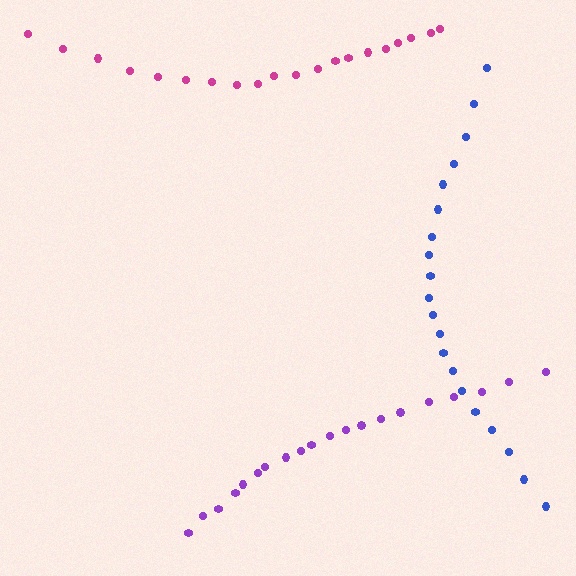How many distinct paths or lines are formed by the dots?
There are 3 distinct paths.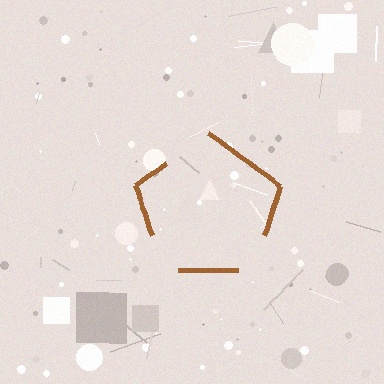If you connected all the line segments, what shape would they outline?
They would outline a pentagon.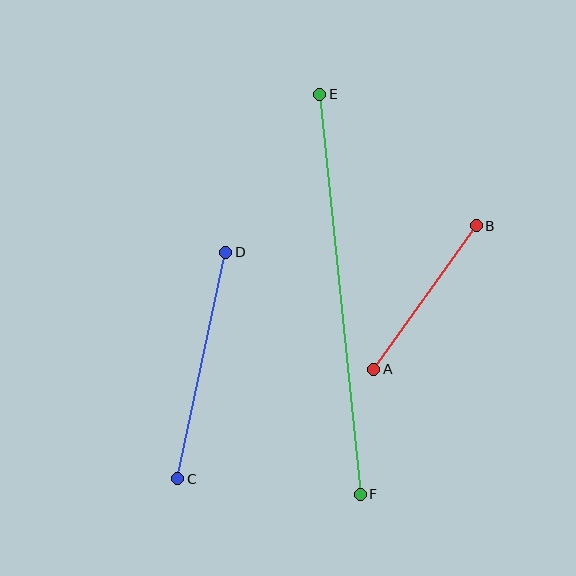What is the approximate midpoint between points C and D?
The midpoint is at approximately (202, 365) pixels.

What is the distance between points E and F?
The distance is approximately 403 pixels.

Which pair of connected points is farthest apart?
Points E and F are farthest apart.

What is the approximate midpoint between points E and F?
The midpoint is at approximately (340, 294) pixels.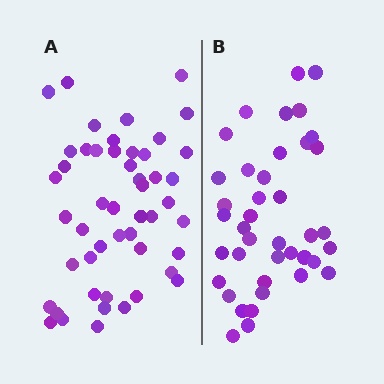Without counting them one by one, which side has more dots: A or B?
Region A (the left region) has more dots.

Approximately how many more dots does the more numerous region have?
Region A has roughly 8 or so more dots than region B.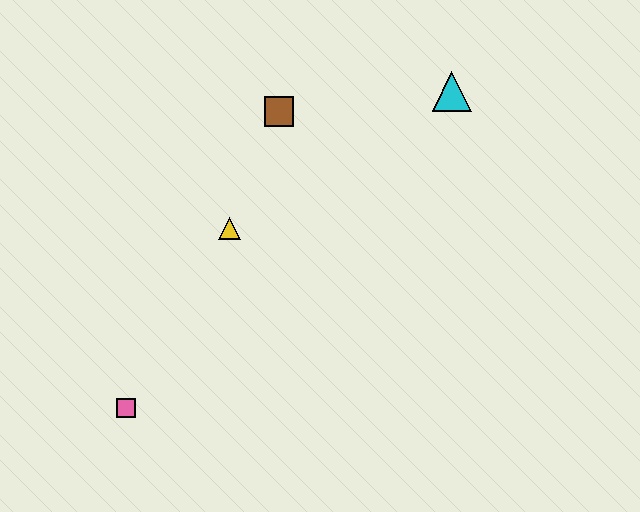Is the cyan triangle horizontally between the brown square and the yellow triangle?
No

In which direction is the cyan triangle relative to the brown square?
The cyan triangle is to the right of the brown square.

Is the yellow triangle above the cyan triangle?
No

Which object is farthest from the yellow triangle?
The cyan triangle is farthest from the yellow triangle.